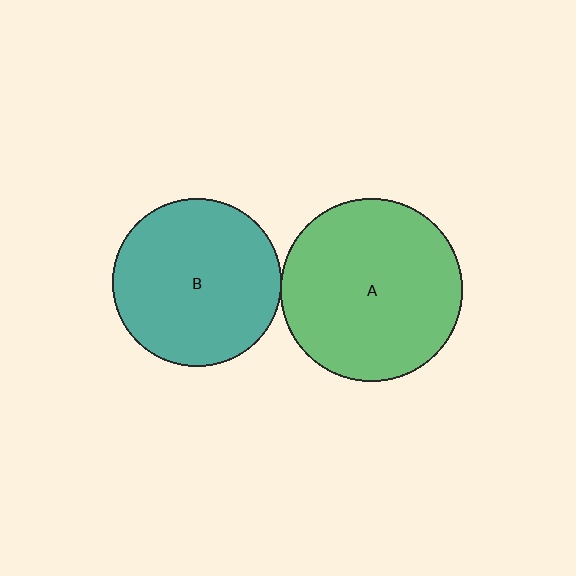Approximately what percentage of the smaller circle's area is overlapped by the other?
Approximately 5%.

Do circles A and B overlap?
Yes.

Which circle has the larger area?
Circle A (green).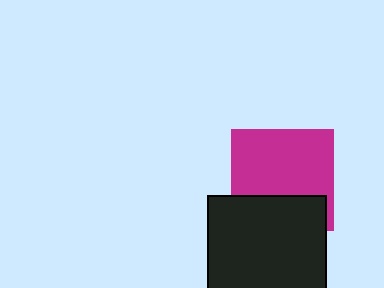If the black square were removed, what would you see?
You would see the complete magenta square.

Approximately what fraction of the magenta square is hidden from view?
Roughly 33% of the magenta square is hidden behind the black square.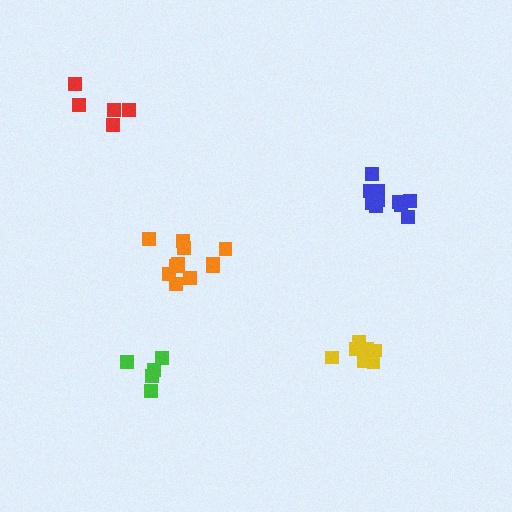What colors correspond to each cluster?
The clusters are colored: red, yellow, blue, green, orange.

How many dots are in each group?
Group 1: 5 dots, Group 2: 8 dots, Group 3: 10 dots, Group 4: 5 dots, Group 5: 11 dots (39 total).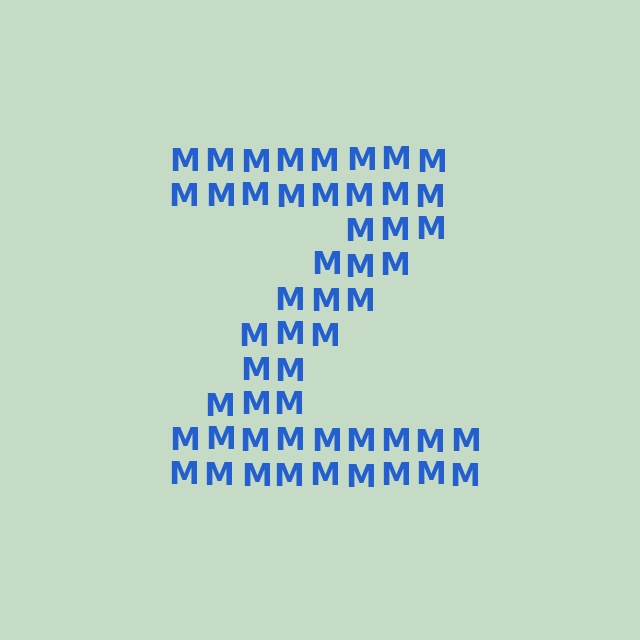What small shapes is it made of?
It is made of small letter M's.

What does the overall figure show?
The overall figure shows the letter Z.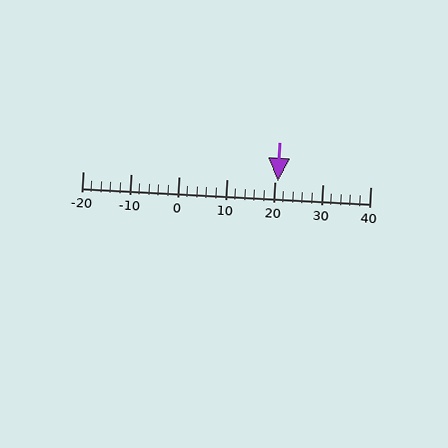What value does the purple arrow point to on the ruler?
The purple arrow points to approximately 21.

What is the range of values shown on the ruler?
The ruler shows values from -20 to 40.